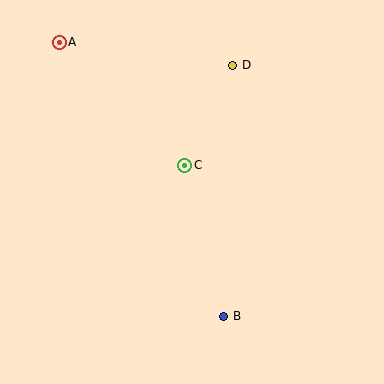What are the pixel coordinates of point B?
Point B is at (224, 316).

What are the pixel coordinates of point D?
Point D is at (233, 65).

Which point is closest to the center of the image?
Point C at (185, 165) is closest to the center.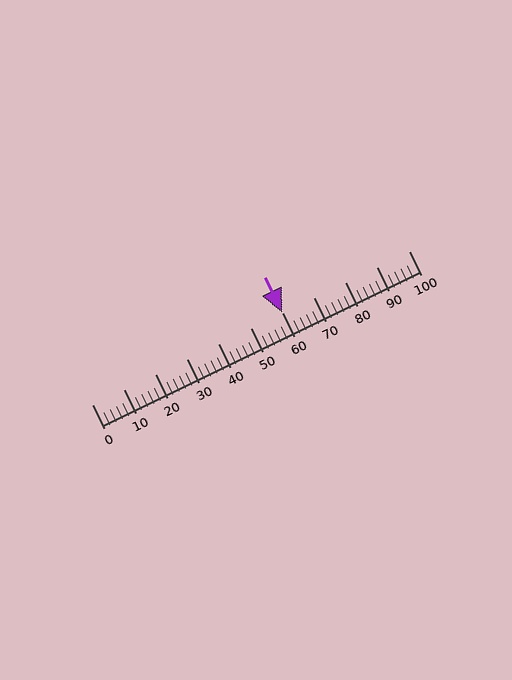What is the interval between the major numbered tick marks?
The major tick marks are spaced 10 units apart.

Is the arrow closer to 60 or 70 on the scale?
The arrow is closer to 60.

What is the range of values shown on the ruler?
The ruler shows values from 0 to 100.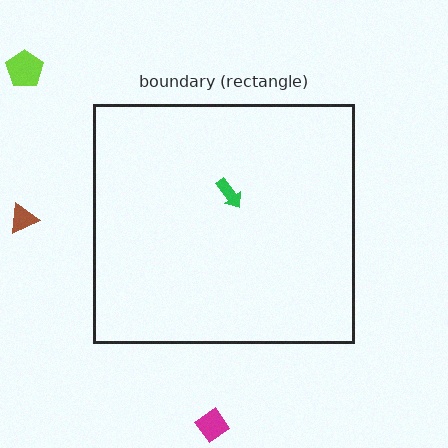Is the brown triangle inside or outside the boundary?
Outside.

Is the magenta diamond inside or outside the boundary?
Outside.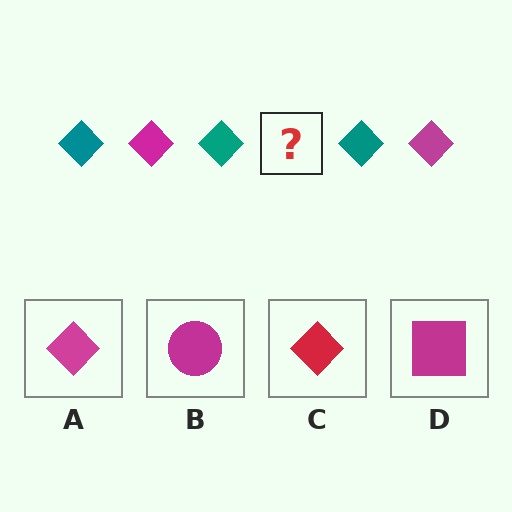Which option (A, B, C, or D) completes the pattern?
A.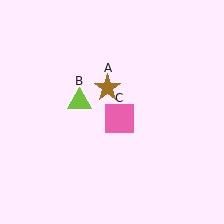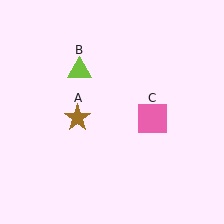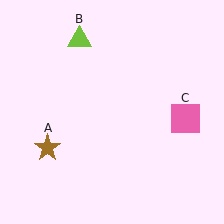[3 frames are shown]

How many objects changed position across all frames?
3 objects changed position: brown star (object A), lime triangle (object B), pink square (object C).